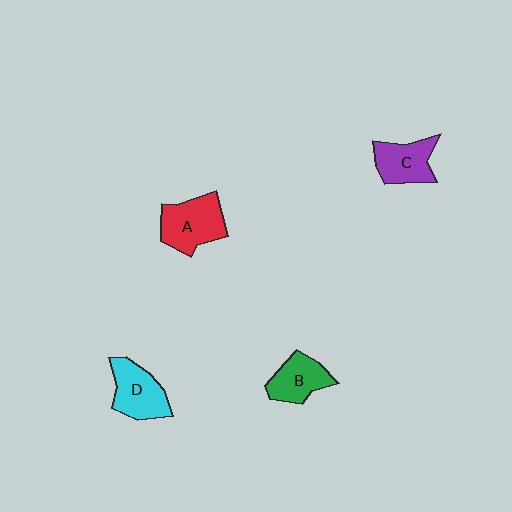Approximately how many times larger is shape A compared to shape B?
Approximately 1.3 times.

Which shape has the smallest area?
Shape B (green).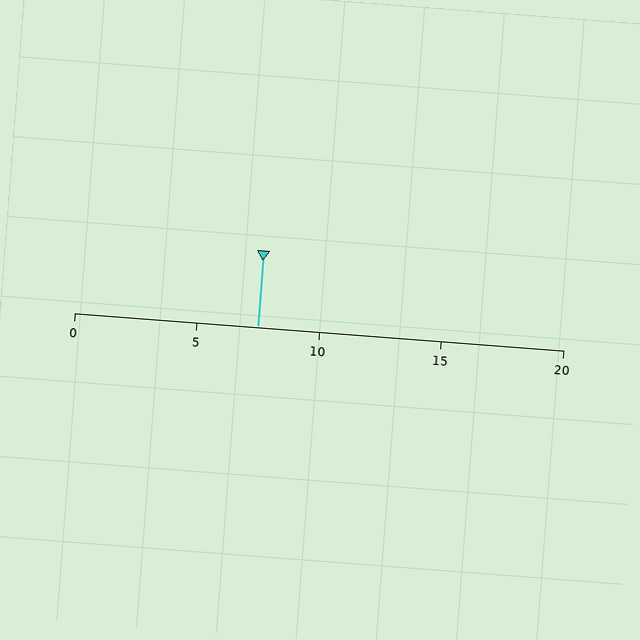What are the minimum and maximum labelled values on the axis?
The axis runs from 0 to 20.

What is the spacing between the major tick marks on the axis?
The major ticks are spaced 5 apart.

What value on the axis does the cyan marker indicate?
The marker indicates approximately 7.5.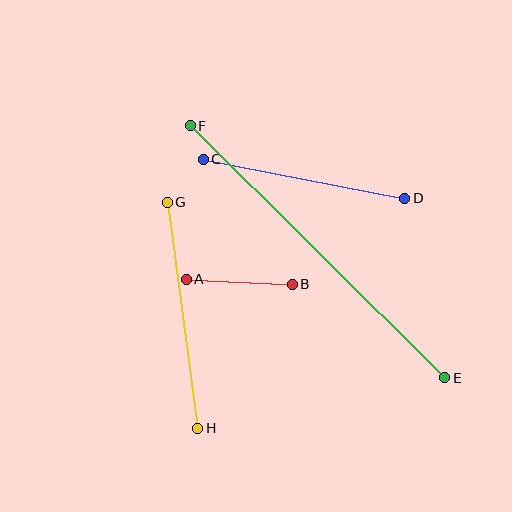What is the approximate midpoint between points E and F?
The midpoint is at approximately (318, 252) pixels.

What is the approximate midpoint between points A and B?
The midpoint is at approximately (239, 282) pixels.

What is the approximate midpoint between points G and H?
The midpoint is at approximately (182, 315) pixels.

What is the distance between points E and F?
The distance is approximately 358 pixels.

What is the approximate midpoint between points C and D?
The midpoint is at approximately (304, 179) pixels.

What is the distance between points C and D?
The distance is approximately 206 pixels.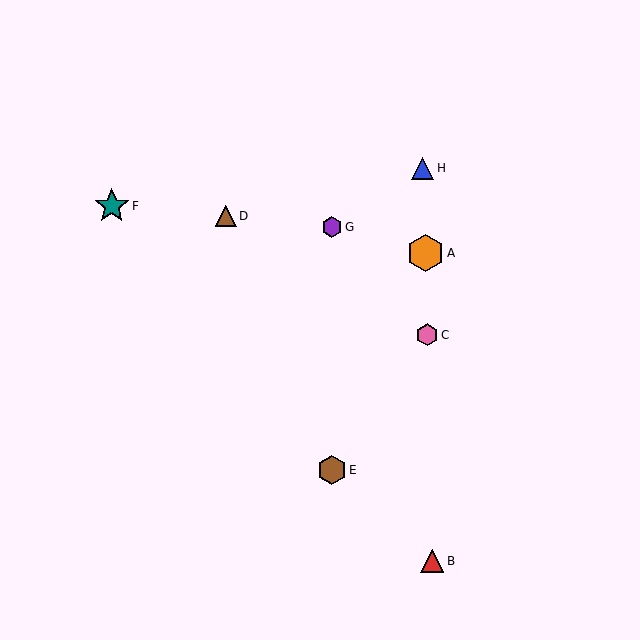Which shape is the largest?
The orange hexagon (labeled A) is the largest.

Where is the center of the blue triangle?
The center of the blue triangle is at (422, 168).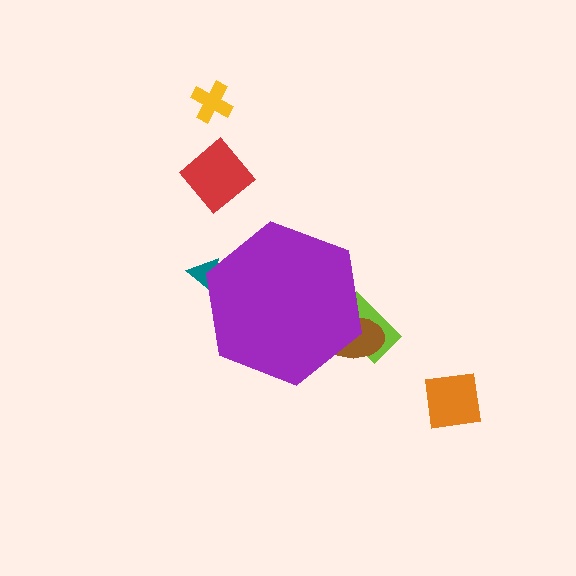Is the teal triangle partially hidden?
Yes, the teal triangle is partially hidden behind the purple hexagon.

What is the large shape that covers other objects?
A purple hexagon.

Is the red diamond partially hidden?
No, the red diamond is fully visible.